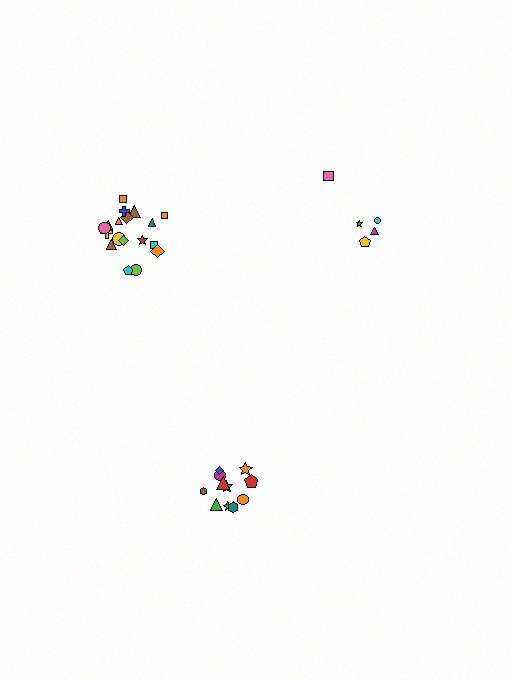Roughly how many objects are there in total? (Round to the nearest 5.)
Roughly 35 objects in total.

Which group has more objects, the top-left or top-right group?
The top-left group.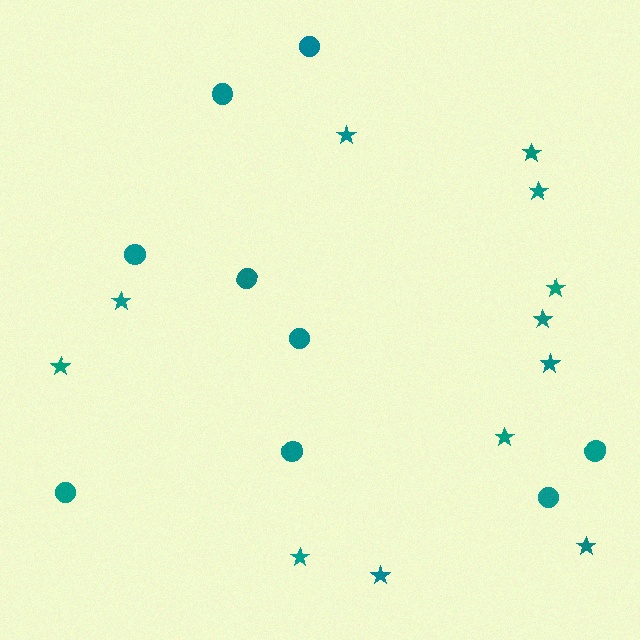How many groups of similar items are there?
There are 2 groups: one group of stars (12) and one group of circles (9).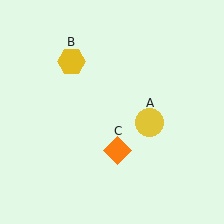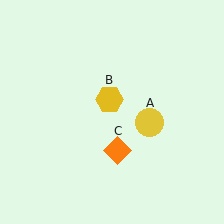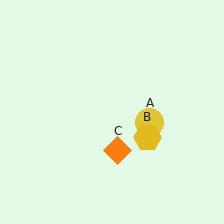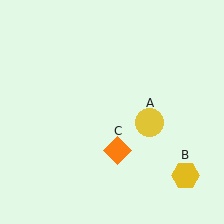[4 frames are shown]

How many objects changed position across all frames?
1 object changed position: yellow hexagon (object B).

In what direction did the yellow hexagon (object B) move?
The yellow hexagon (object B) moved down and to the right.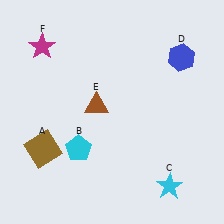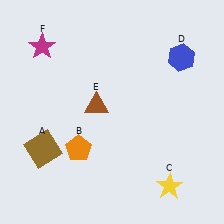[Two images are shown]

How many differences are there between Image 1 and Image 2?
There are 2 differences between the two images.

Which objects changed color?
B changed from cyan to orange. C changed from cyan to yellow.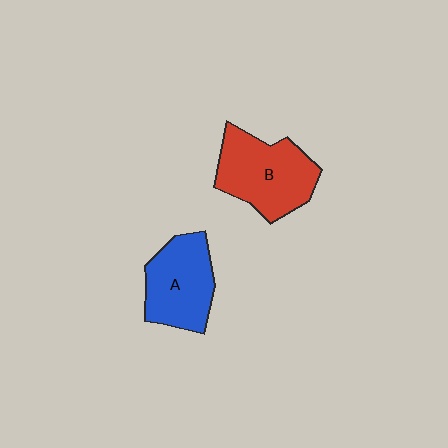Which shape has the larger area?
Shape B (red).